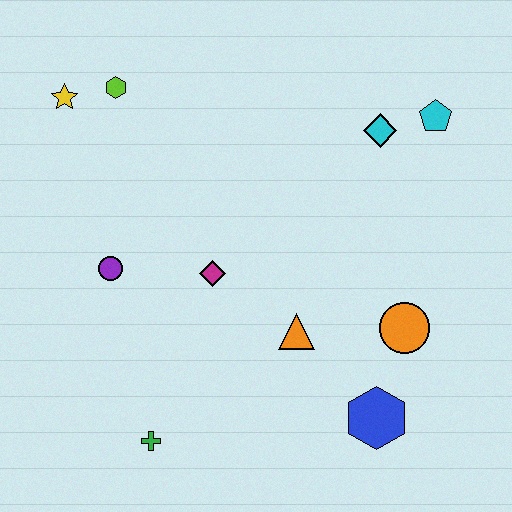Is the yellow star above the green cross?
Yes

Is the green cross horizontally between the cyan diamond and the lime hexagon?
Yes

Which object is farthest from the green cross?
The cyan pentagon is farthest from the green cross.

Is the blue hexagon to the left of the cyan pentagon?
Yes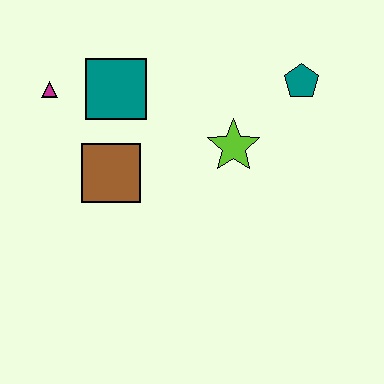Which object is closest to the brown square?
The teal square is closest to the brown square.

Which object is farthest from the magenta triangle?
The teal pentagon is farthest from the magenta triangle.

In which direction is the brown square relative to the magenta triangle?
The brown square is below the magenta triangle.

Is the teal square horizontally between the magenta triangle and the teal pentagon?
Yes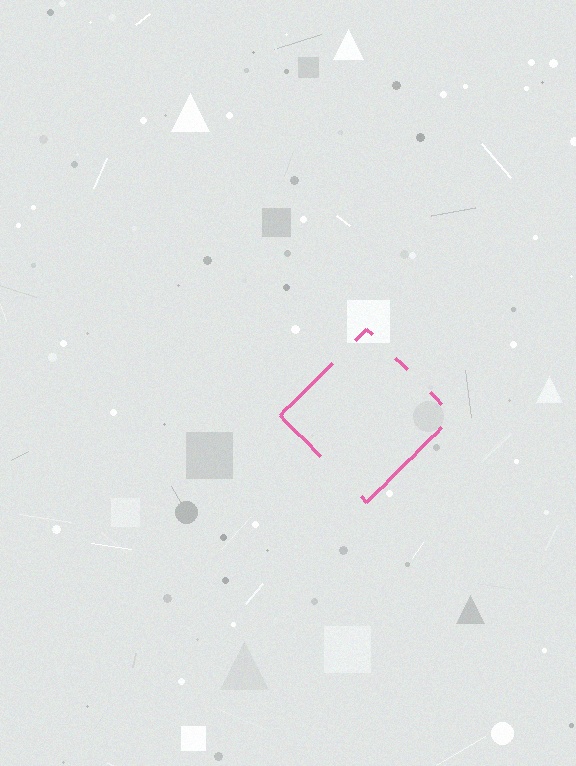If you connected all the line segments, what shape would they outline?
They would outline a diamond.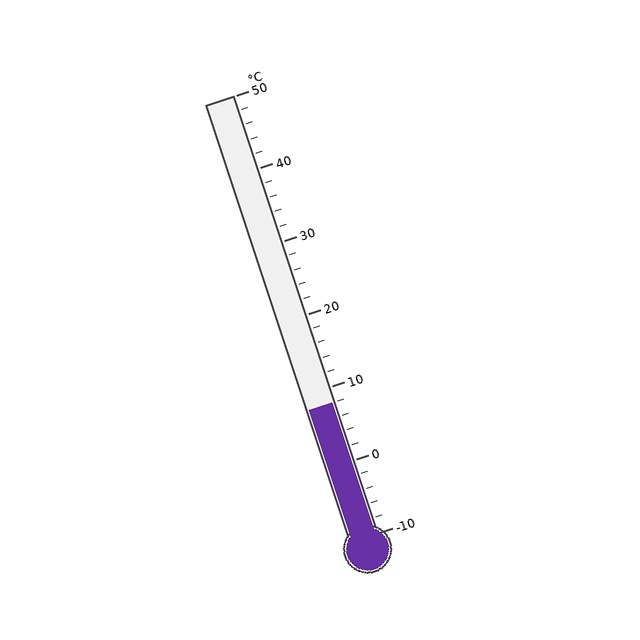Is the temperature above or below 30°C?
The temperature is below 30°C.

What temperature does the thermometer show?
The thermometer shows approximately 8°C.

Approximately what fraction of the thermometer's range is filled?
The thermometer is filled to approximately 30% of its range.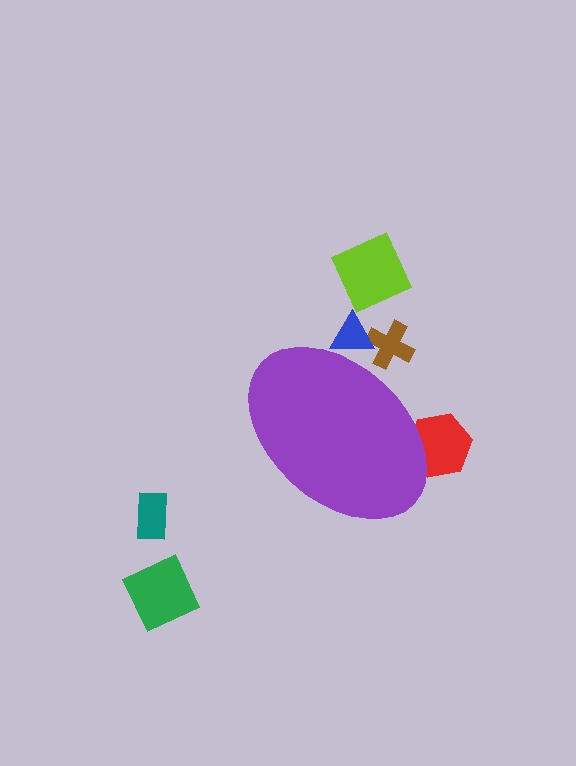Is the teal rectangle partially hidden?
No, the teal rectangle is fully visible.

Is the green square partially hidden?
No, the green square is fully visible.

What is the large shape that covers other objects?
A purple ellipse.